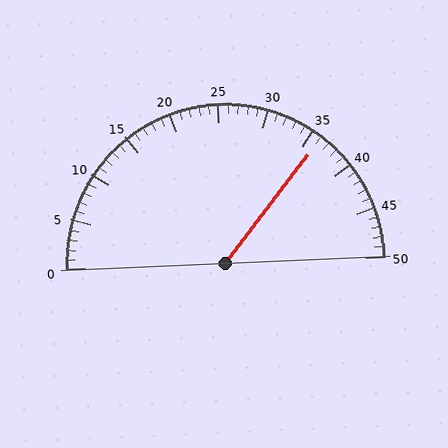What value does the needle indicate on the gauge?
The needle indicates approximately 36.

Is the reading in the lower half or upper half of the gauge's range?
The reading is in the upper half of the range (0 to 50).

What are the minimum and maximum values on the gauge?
The gauge ranges from 0 to 50.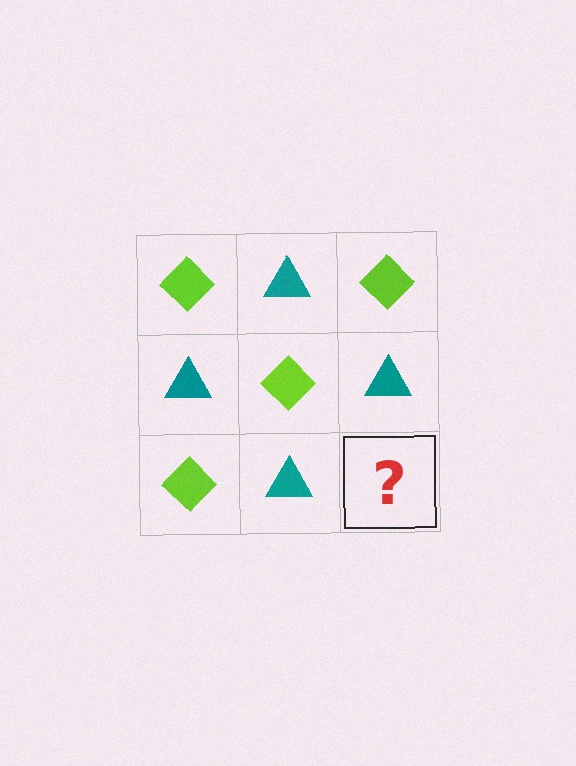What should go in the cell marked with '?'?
The missing cell should contain a lime diamond.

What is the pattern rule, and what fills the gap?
The rule is that it alternates lime diamond and teal triangle in a checkerboard pattern. The gap should be filled with a lime diamond.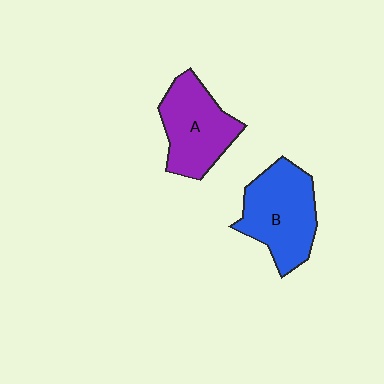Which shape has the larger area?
Shape B (blue).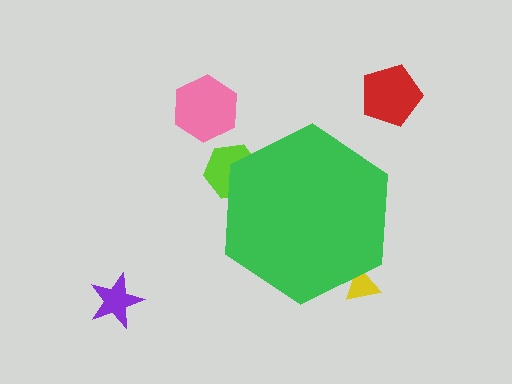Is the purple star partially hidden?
No, the purple star is fully visible.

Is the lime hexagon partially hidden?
Yes, the lime hexagon is partially hidden behind the green hexagon.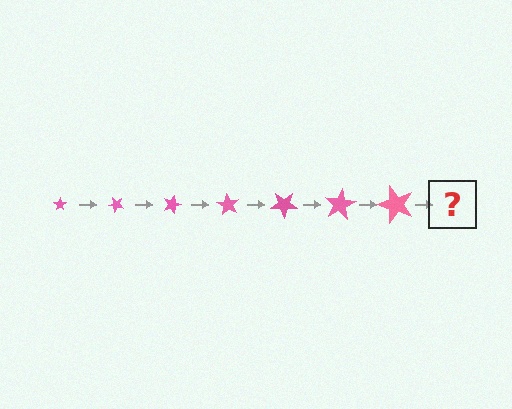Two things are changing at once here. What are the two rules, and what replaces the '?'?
The two rules are that the star grows larger each step and it rotates 45 degrees each step. The '?' should be a star, larger than the previous one and rotated 315 degrees from the start.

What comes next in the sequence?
The next element should be a star, larger than the previous one and rotated 315 degrees from the start.